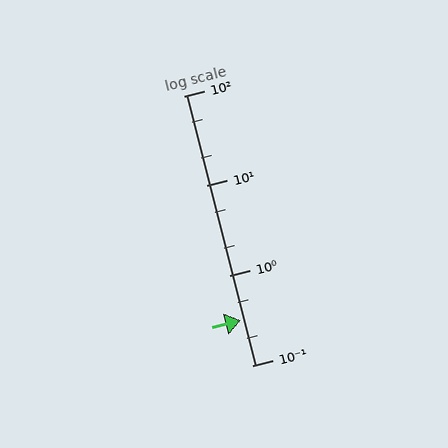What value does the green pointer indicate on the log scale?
The pointer indicates approximately 0.32.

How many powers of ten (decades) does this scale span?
The scale spans 3 decades, from 0.1 to 100.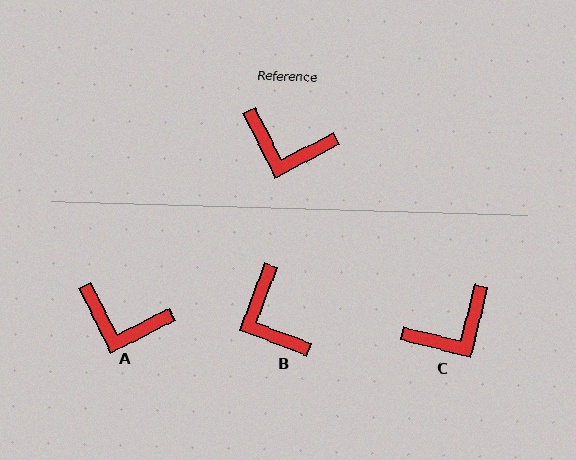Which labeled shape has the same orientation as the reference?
A.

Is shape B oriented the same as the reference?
No, it is off by about 48 degrees.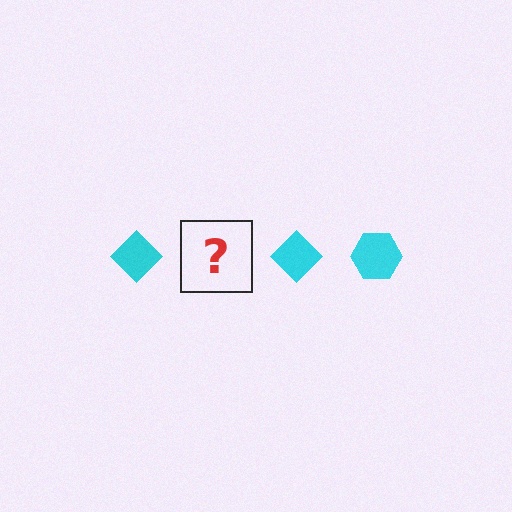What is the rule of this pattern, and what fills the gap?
The rule is that the pattern cycles through diamond, hexagon shapes in cyan. The gap should be filled with a cyan hexagon.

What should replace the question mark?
The question mark should be replaced with a cyan hexagon.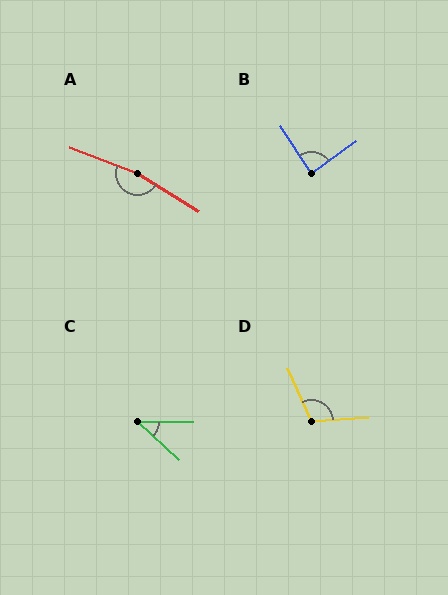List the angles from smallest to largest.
C (42°), B (87°), D (110°), A (169°).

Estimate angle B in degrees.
Approximately 87 degrees.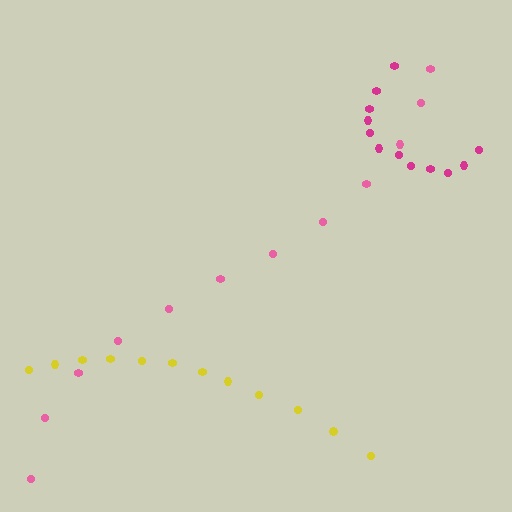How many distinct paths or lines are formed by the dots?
There are 3 distinct paths.